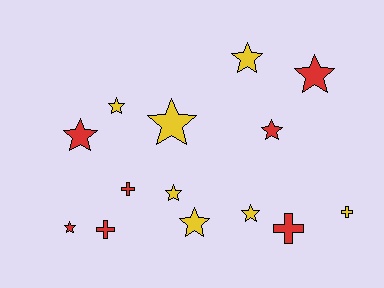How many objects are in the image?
There are 14 objects.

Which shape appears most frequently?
Star, with 10 objects.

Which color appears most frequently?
Yellow, with 7 objects.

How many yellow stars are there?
There are 6 yellow stars.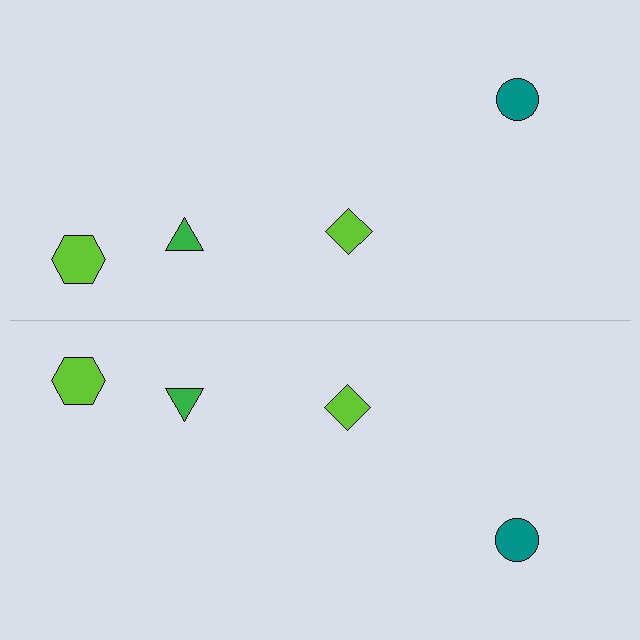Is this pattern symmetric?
Yes, this pattern has bilateral (reflection) symmetry.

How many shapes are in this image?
There are 8 shapes in this image.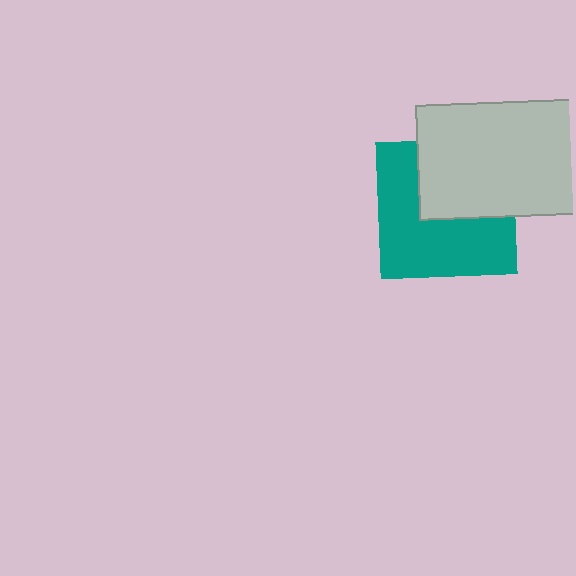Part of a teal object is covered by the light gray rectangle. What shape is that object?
It is a square.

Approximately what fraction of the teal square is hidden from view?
Roughly 41% of the teal square is hidden behind the light gray rectangle.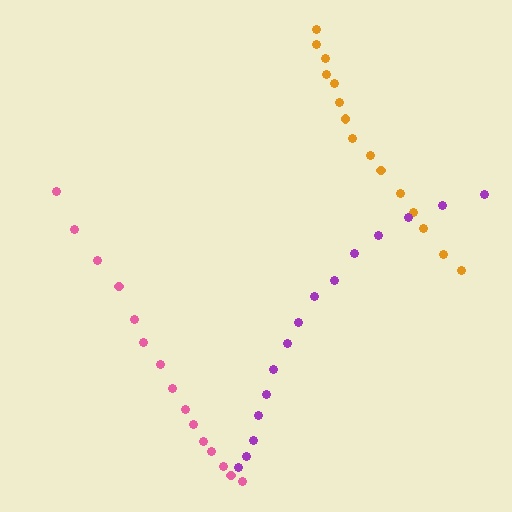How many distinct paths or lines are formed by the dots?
There are 3 distinct paths.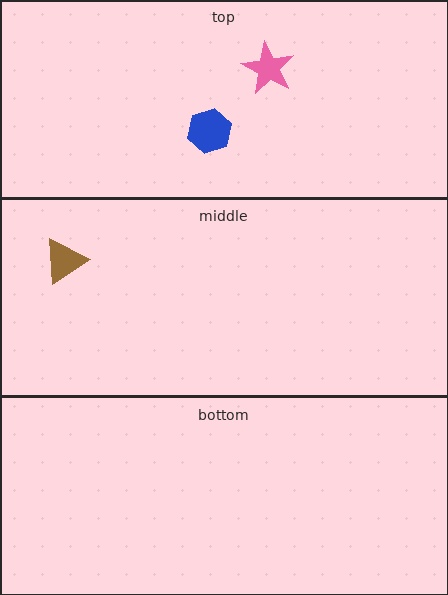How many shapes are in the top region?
2.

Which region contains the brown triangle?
The middle region.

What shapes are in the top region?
The blue hexagon, the pink star.